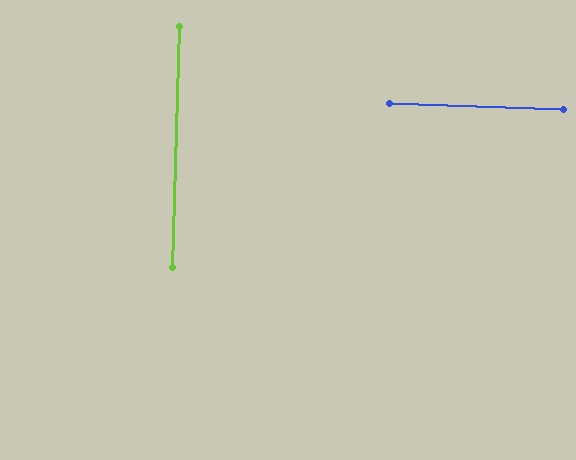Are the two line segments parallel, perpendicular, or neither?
Perpendicular — they meet at approximately 90°.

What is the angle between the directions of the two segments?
Approximately 90 degrees.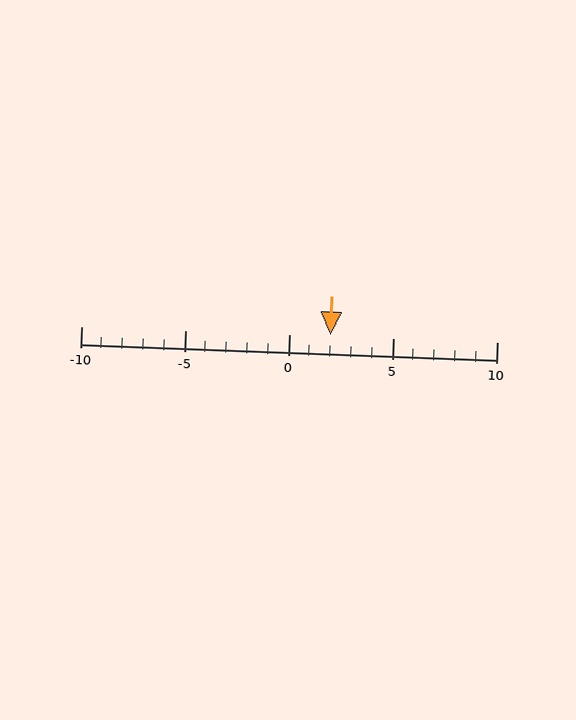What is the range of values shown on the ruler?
The ruler shows values from -10 to 10.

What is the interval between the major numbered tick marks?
The major tick marks are spaced 5 units apart.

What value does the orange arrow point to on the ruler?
The orange arrow points to approximately 2.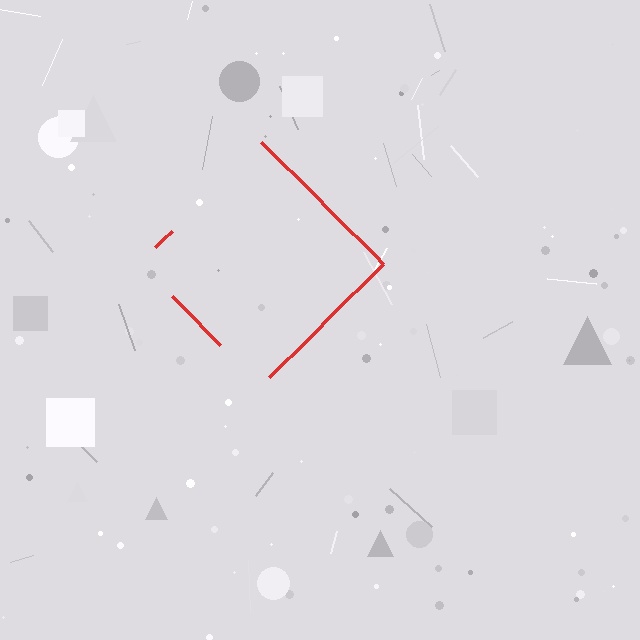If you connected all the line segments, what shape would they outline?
They would outline a diamond.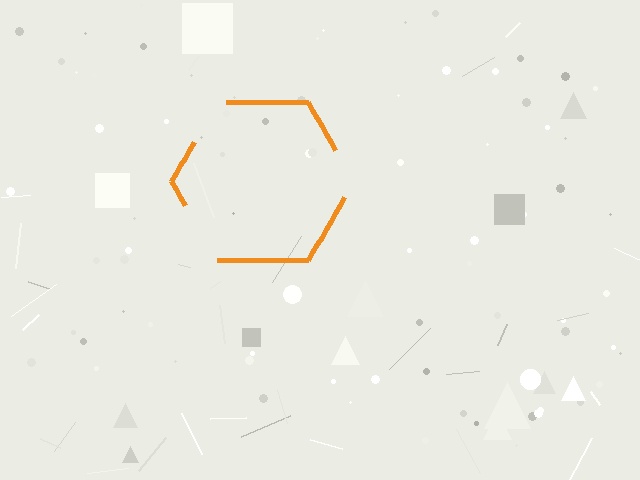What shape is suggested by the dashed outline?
The dashed outline suggests a hexagon.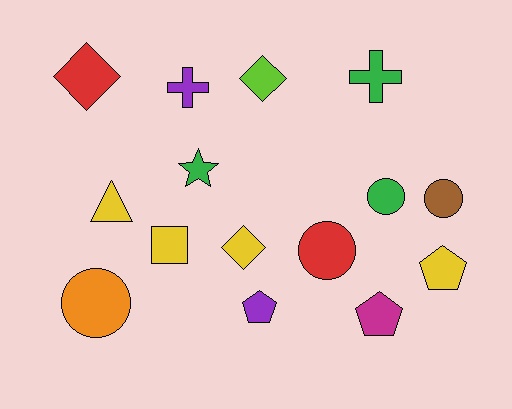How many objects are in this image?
There are 15 objects.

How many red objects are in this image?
There are 2 red objects.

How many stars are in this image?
There is 1 star.